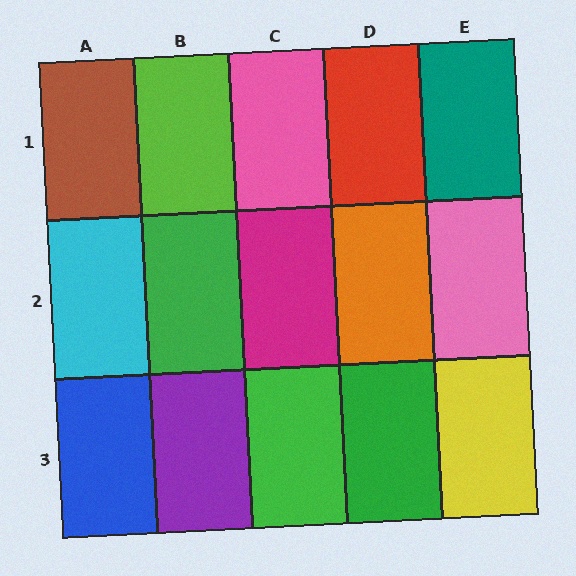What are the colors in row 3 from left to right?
Blue, purple, green, green, yellow.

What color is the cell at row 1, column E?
Teal.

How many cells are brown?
1 cell is brown.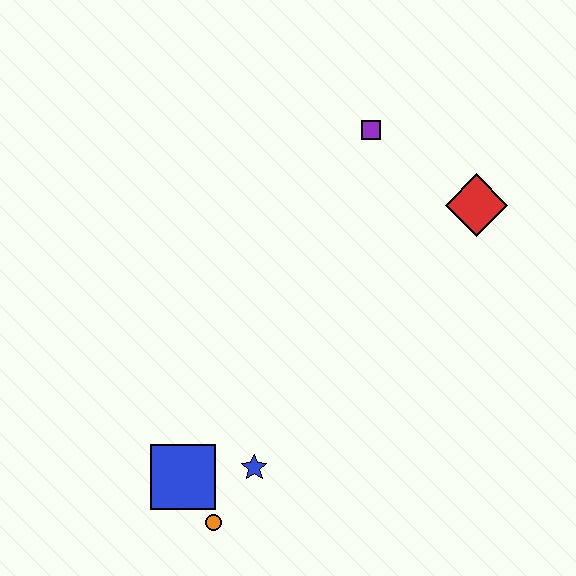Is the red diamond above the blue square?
Yes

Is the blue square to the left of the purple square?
Yes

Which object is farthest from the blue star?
The purple square is farthest from the blue star.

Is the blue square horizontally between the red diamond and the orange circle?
No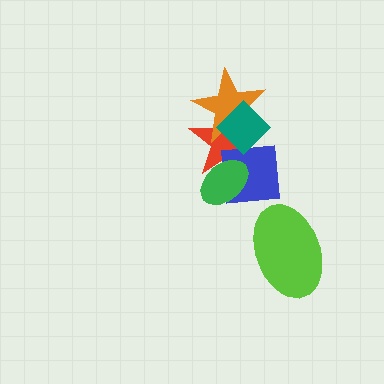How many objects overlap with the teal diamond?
3 objects overlap with the teal diamond.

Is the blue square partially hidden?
Yes, it is partially covered by another shape.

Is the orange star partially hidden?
Yes, it is partially covered by another shape.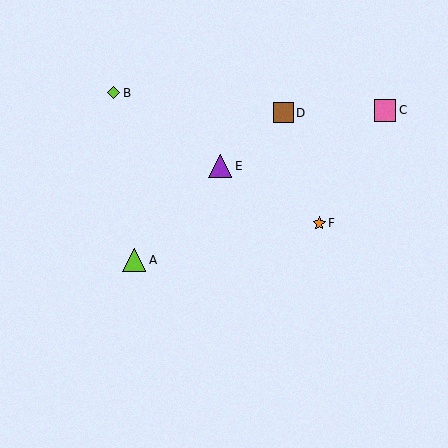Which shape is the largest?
The purple triangle (labeled E) is the largest.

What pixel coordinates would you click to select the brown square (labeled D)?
Click at (283, 113) to select the brown square D.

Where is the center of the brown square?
The center of the brown square is at (283, 113).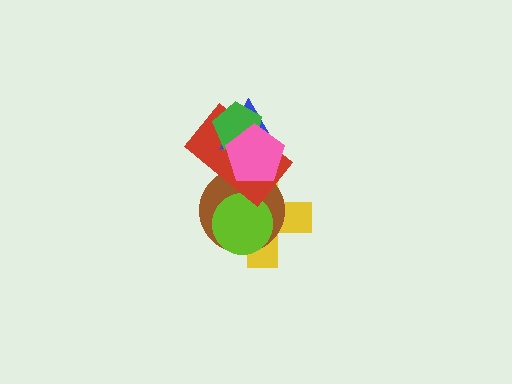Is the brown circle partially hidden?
Yes, it is partially covered by another shape.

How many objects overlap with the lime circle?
3 objects overlap with the lime circle.